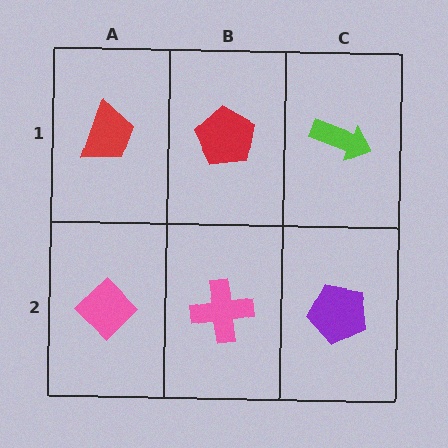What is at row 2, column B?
A pink cross.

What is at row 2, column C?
A purple pentagon.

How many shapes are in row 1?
3 shapes.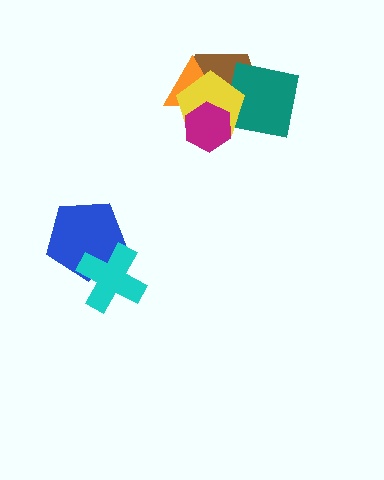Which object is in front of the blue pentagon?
The cyan cross is in front of the blue pentagon.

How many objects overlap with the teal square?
4 objects overlap with the teal square.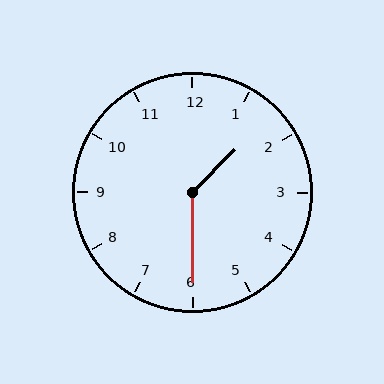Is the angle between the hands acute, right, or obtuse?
It is obtuse.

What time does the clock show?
1:30.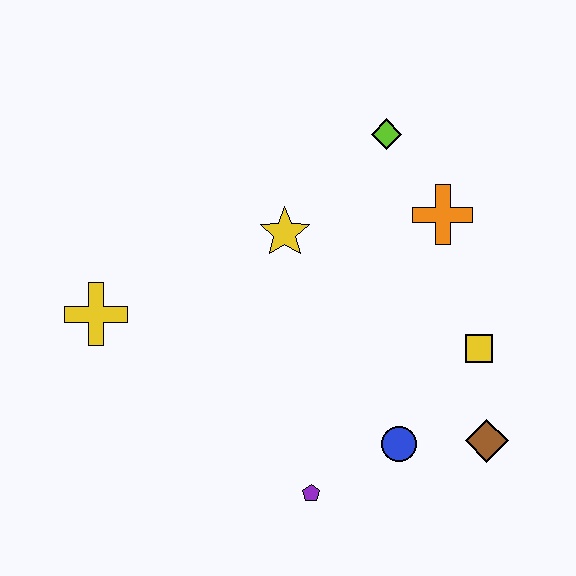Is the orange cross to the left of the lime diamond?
No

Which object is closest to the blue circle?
The brown diamond is closest to the blue circle.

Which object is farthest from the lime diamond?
The purple pentagon is farthest from the lime diamond.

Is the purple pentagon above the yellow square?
No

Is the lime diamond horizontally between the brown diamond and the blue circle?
No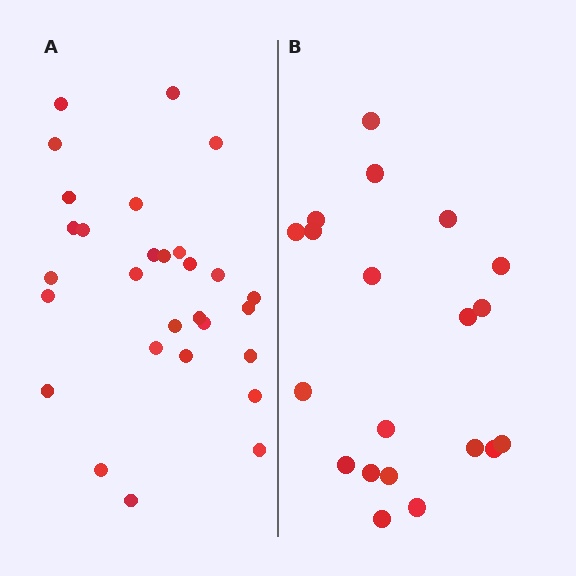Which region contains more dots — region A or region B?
Region A (the left region) has more dots.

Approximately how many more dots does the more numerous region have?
Region A has roughly 8 or so more dots than region B.